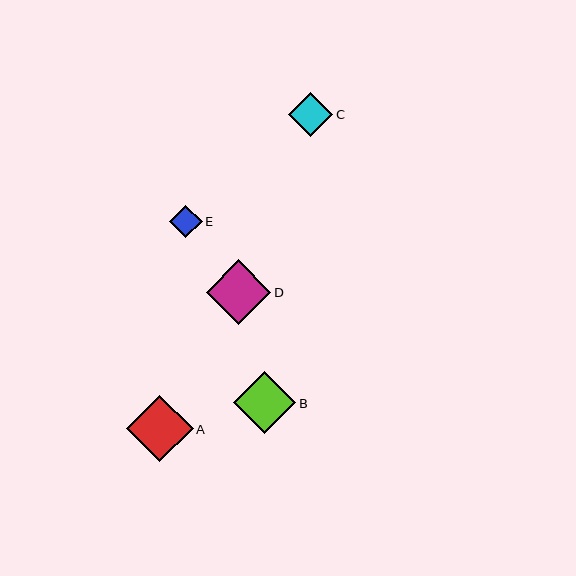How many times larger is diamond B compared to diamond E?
Diamond B is approximately 1.9 times the size of diamond E.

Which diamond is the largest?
Diamond A is the largest with a size of approximately 67 pixels.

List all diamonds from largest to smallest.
From largest to smallest: A, D, B, C, E.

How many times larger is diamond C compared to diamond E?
Diamond C is approximately 1.4 times the size of diamond E.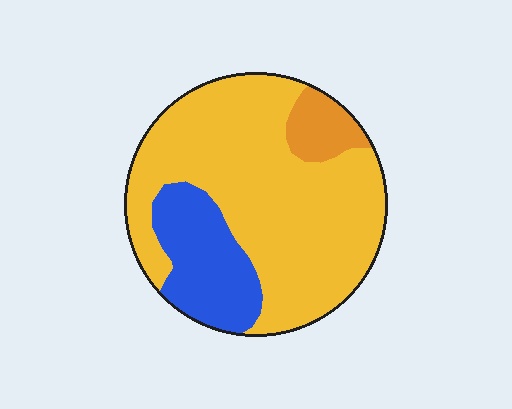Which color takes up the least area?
Orange, at roughly 10%.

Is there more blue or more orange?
Blue.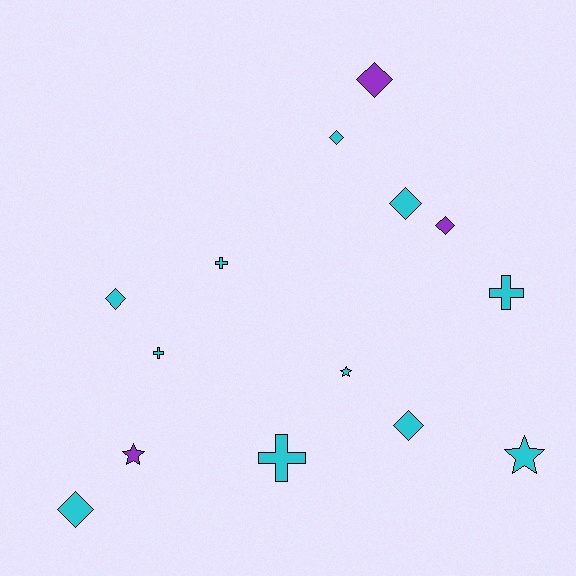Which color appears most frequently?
Cyan, with 11 objects.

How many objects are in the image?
There are 14 objects.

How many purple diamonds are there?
There are 2 purple diamonds.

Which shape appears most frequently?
Diamond, with 7 objects.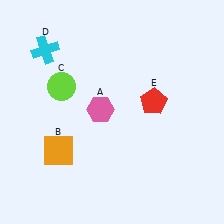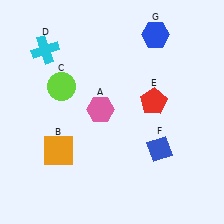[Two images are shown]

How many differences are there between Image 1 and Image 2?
There are 2 differences between the two images.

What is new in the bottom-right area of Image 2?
A blue diamond (F) was added in the bottom-right area of Image 2.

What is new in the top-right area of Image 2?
A blue hexagon (G) was added in the top-right area of Image 2.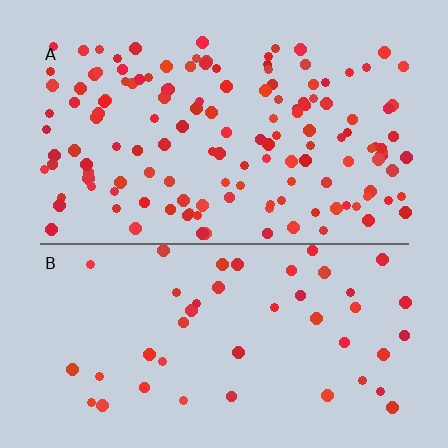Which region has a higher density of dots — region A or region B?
A (the top).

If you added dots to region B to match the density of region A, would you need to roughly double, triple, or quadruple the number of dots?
Approximately triple.